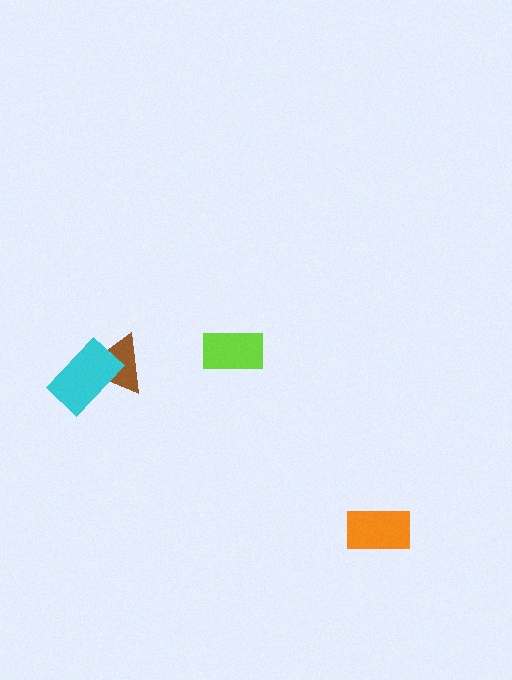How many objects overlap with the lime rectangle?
0 objects overlap with the lime rectangle.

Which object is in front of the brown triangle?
The cyan rectangle is in front of the brown triangle.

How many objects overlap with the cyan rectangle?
1 object overlaps with the cyan rectangle.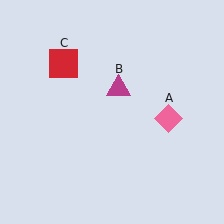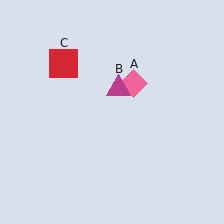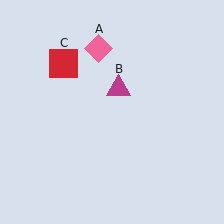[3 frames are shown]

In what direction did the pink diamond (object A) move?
The pink diamond (object A) moved up and to the left.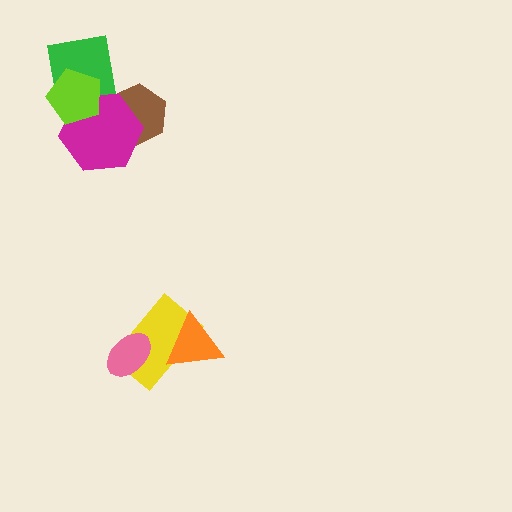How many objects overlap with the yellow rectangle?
2 objects overlap with the yellow rectangle.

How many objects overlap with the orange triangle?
1 object overlaps with the orange triangle.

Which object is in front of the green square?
The lime pentagon is in front of the green square.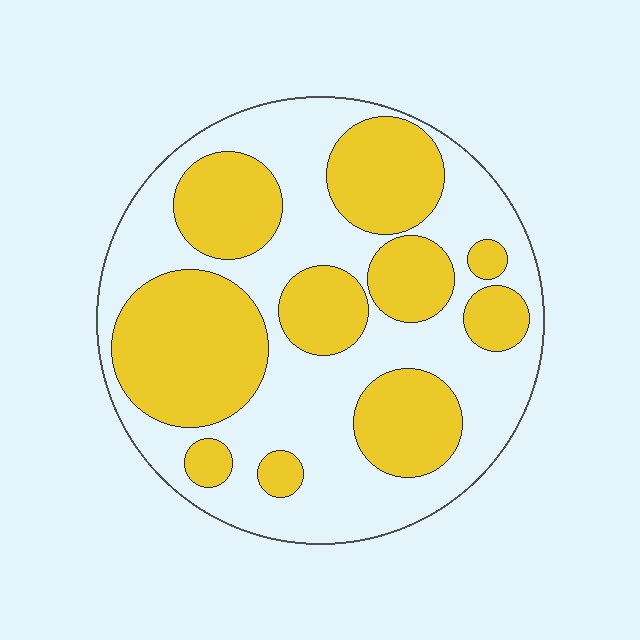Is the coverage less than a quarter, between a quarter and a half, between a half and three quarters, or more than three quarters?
Between a quarter and a half.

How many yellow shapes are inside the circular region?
10.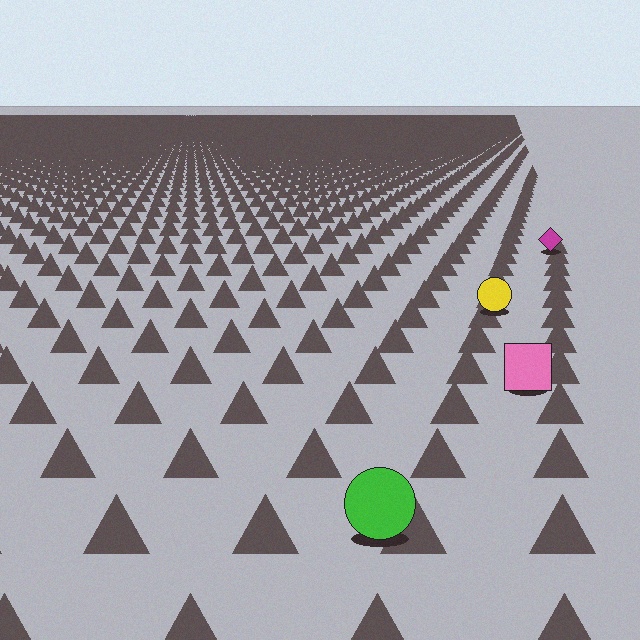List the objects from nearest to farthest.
From nearest to farthest: the green circle, the pink square, the yellow circle, the magenta diamond.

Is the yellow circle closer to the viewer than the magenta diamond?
Yes. The yellow circle is closer — you can tell from the texture gradient: the ground texture is coarser near it.